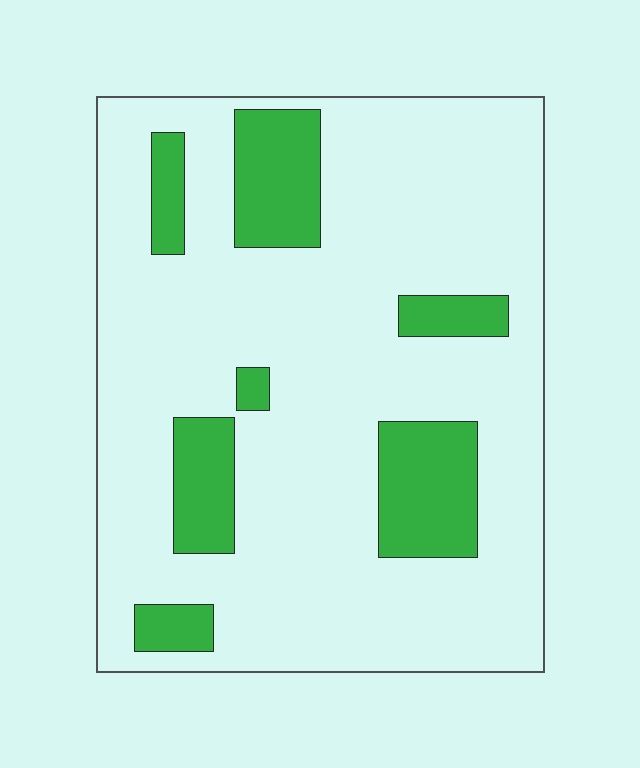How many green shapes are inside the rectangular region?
7.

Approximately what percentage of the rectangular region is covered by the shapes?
Approximately 20%.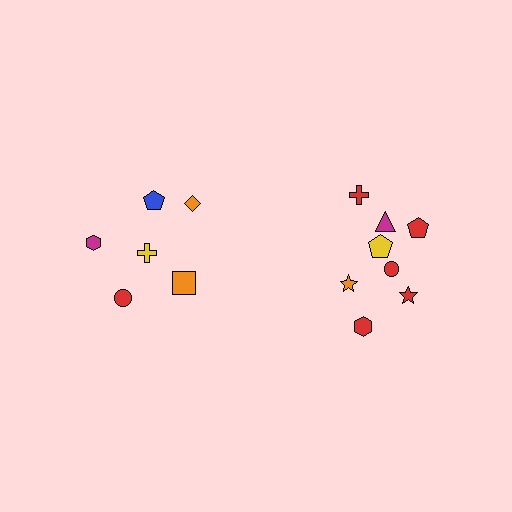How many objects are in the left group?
There are 6 objects.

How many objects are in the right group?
There are 8 objects.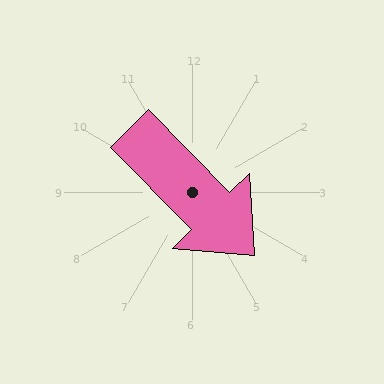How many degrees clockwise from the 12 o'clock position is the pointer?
Approximately 135 degrees.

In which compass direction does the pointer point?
Southeast.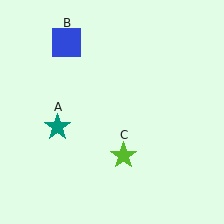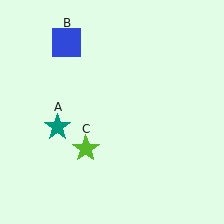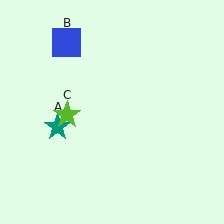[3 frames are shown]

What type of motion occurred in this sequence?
The lime star (object C) rotated clockwise around the center of the scene.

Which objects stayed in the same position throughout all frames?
Teal star (object A) and blue square (object B) remained stationary.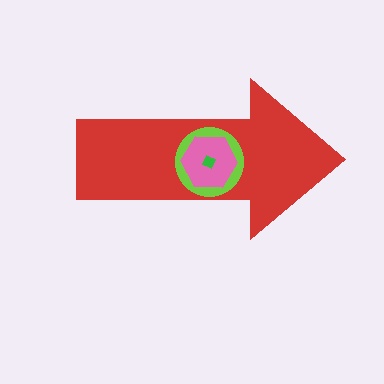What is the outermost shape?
The red arrow.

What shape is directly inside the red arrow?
The lime circle.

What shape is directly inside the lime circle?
The pink hexagon.